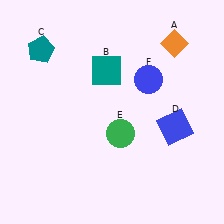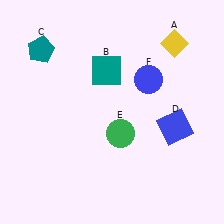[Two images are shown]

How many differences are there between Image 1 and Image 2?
There is 1 difference between the two images.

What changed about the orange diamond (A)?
In Image 1, A is orange. In Image 2, it changed to yellow.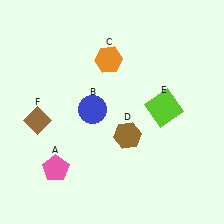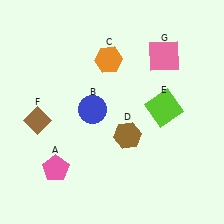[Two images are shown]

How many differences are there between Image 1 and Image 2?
There is 1 difference between the two images.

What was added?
A pink square (G) was added in Image 2.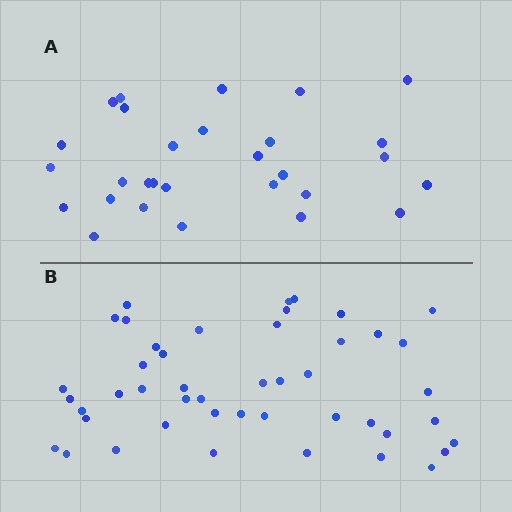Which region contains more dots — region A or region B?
Region B (the bottom region) has more dots.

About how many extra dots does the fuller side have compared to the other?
Region B has approximately 15 more dots than region A.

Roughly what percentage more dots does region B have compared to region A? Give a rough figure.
About 60% more.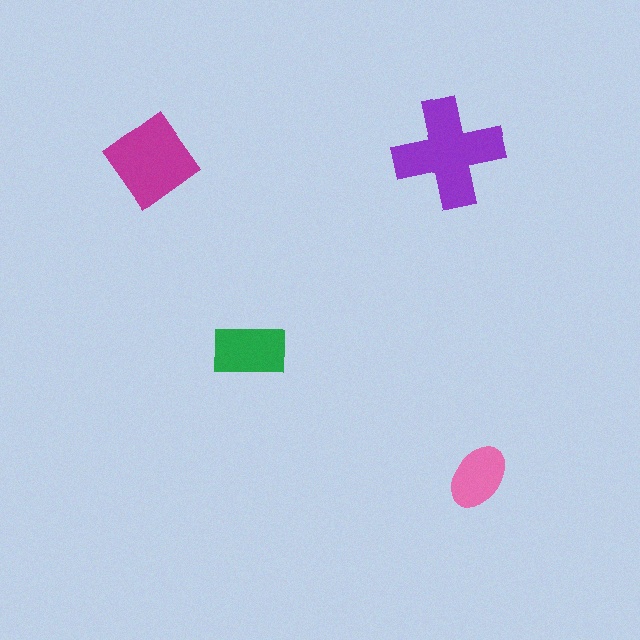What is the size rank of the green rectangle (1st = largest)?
3rd.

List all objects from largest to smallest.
The purple cross, the magenta diamond, the green rectangle, the pink ellipse.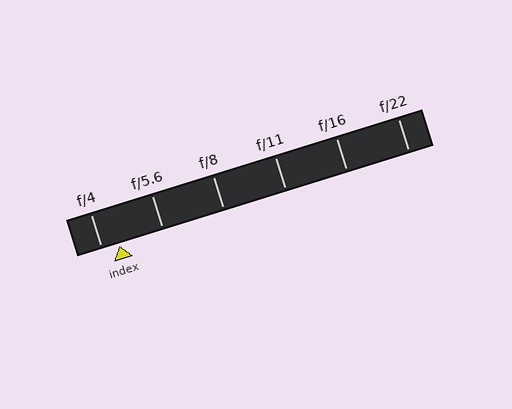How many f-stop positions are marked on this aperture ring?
There are 6 f-stop positions marked.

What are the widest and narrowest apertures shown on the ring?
The widest aperture shown is f/4 and the narrowest is f/22.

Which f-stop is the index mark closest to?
The index mark is closest to f/4.